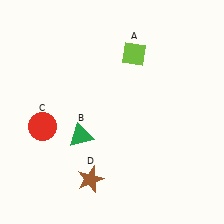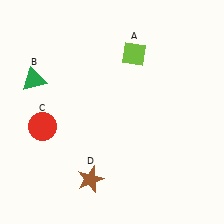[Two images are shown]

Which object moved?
The green triangle (B) moved up.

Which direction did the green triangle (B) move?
The green triangle (B) moved up.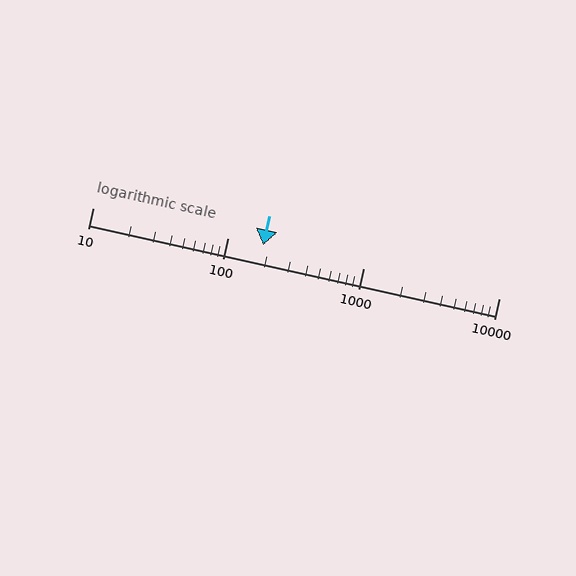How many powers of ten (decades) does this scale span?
The scale spans 3 decades, from 10 to 10000.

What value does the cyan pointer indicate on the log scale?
The pointer indicates approximately 180.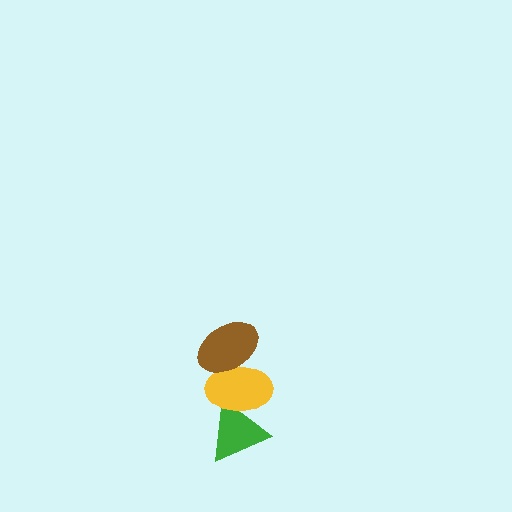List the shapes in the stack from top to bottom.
From top to bottom: the brown ellipse, the yellow ellipse, the green triangle.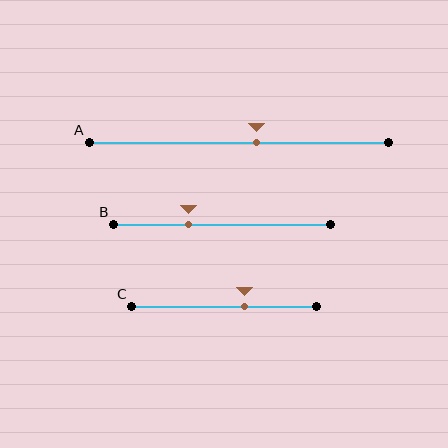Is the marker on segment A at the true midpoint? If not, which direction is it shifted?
No, the marker on segment A is shifted to the right by about 6% of the segment length.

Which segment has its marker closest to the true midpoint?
Segment A has its marker closest to the true midpoint.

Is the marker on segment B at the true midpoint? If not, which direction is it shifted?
No, the marker on segment B is shifted to the left by about 16% of the segment length.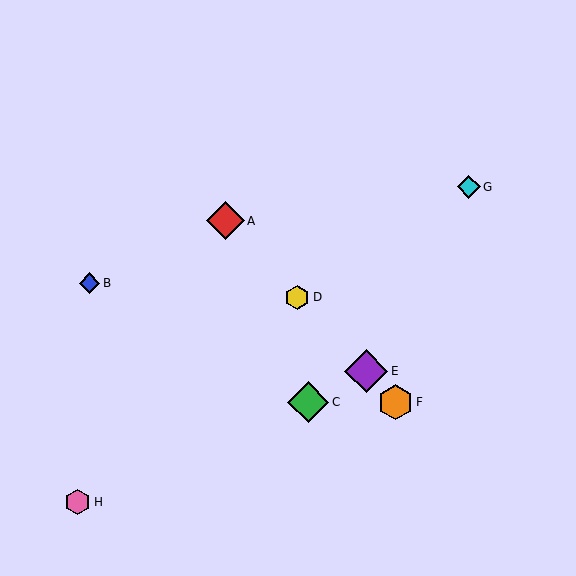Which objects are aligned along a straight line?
Objects A, D, E, F are aligned along a straight line.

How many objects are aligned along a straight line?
4 objects (A, D, E, F) are aligned along a straight line.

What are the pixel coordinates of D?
Object D is at (297, 297).